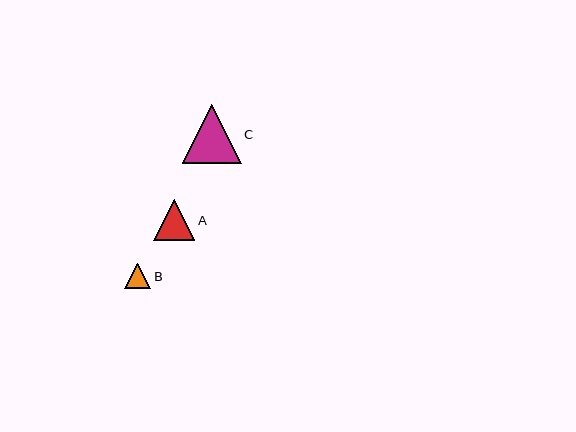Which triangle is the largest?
Triangle C is the largest with a size of approximately 59 pixels.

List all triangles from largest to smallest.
From largest to smallest: C, A, B.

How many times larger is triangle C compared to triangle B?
Triangle C is approximately 2.3 times the size of triangle B.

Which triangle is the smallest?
Triangle B is the smallest with a size of approximately 26 pixels.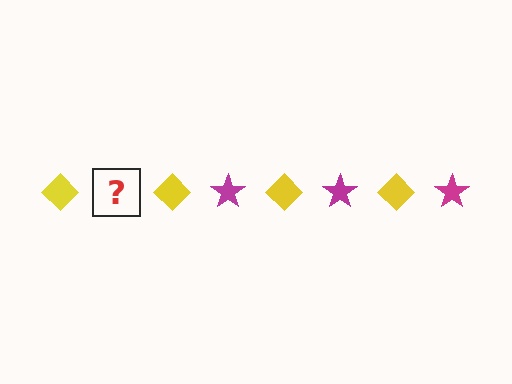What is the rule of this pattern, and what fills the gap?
The rule is that the pattern alternates between yellow diamond and magenta star. The gap should be filled with a magenta star.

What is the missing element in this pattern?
The missing element is a magenta star.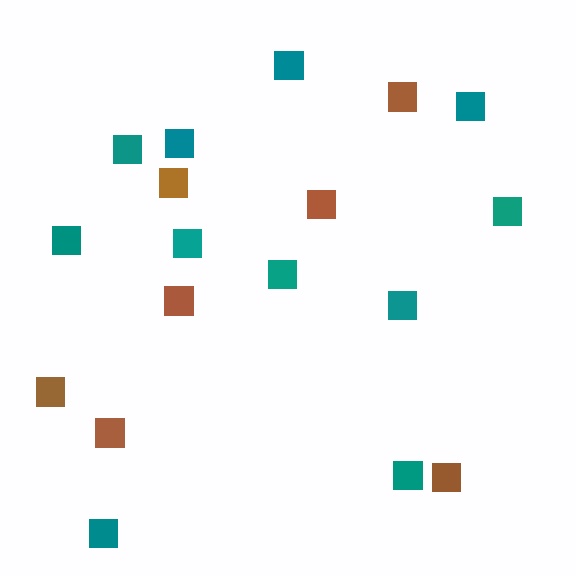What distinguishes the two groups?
There are 2 groups: one group of brown squares (7) and one group of teal squares (11).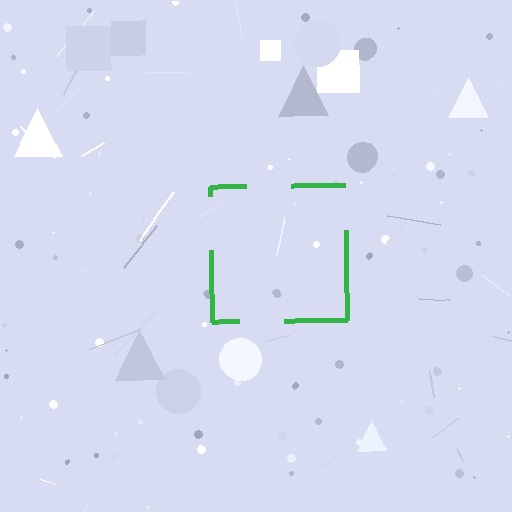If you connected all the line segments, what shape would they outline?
They would outline a square.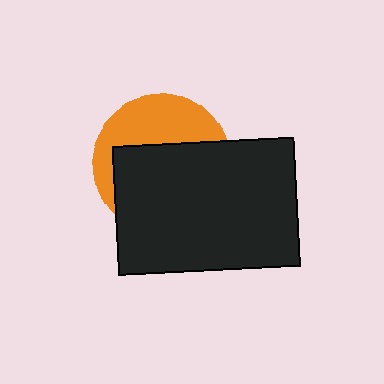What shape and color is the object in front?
The object in front is a black rectangle.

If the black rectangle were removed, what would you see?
You would see the complete orange circle.